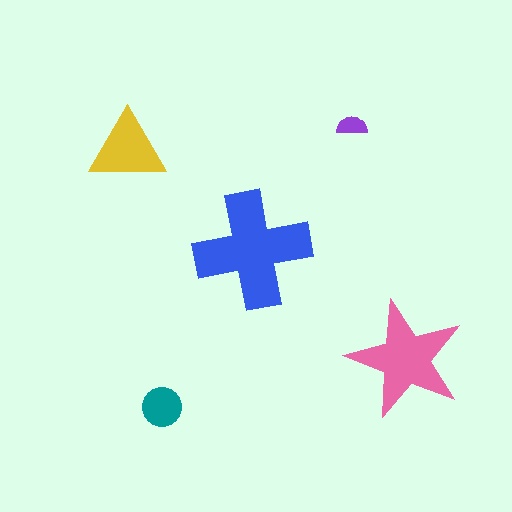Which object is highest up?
The purple semicircle is topmost.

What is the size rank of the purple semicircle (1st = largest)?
5th.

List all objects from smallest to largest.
The purple semicircle, the teal circle, the yellow triangle, the pink star, the blue cross.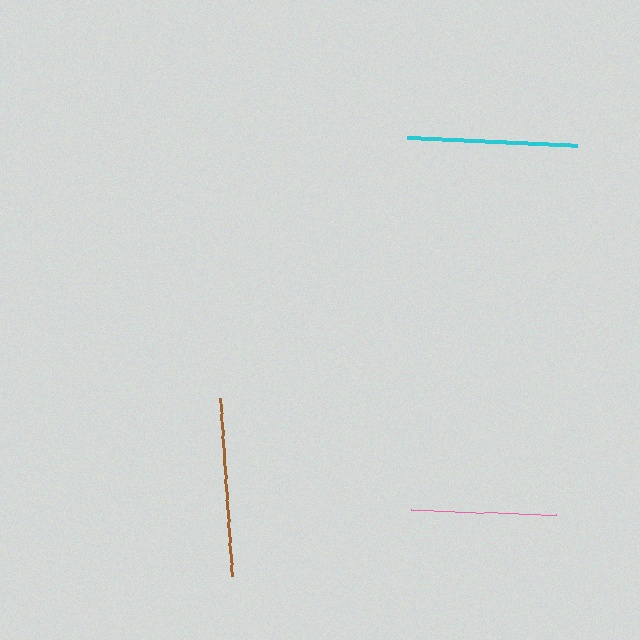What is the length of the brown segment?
The brown segment is approximately 178 pixels long.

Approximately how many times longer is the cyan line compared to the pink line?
The cyan line is approximately 1.2 times the length of the pink line.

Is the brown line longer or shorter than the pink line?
The brown line is longer than the pink line.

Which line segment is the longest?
The brown line is the longest at approximately 178 pixels.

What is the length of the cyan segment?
The cyan segment is approximately 170 pixels long.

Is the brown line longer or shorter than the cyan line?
The brown line is longer than the cyan line.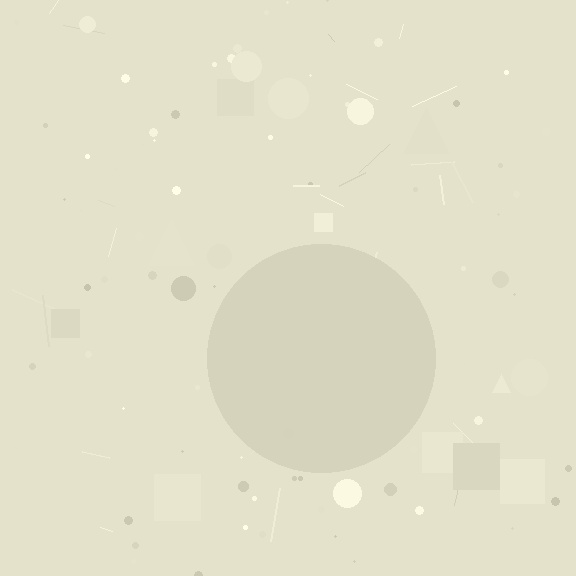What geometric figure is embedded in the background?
A circle is embedded in the background.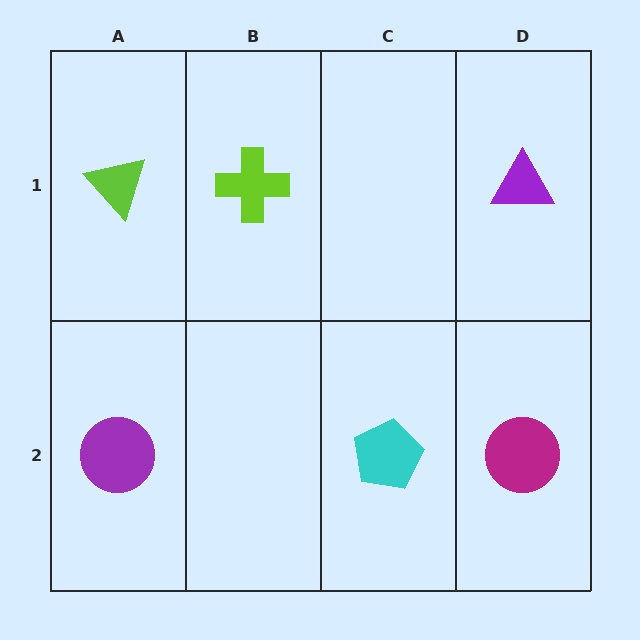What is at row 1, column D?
A purple triangle.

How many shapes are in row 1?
3 shapes.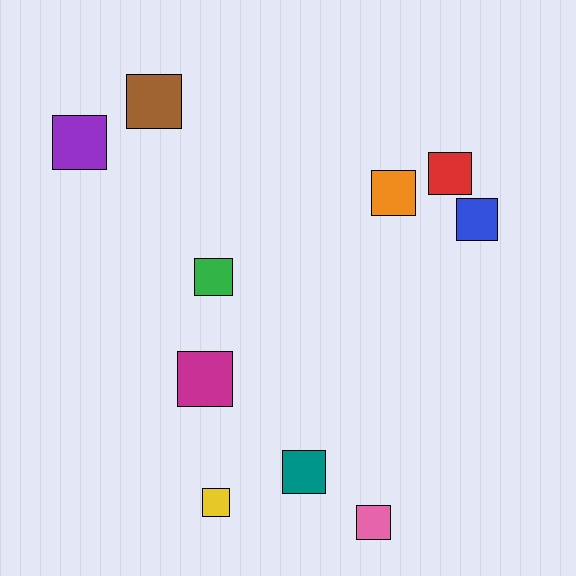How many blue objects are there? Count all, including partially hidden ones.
There is 1 blue object.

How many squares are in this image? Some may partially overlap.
There are 10 squares.